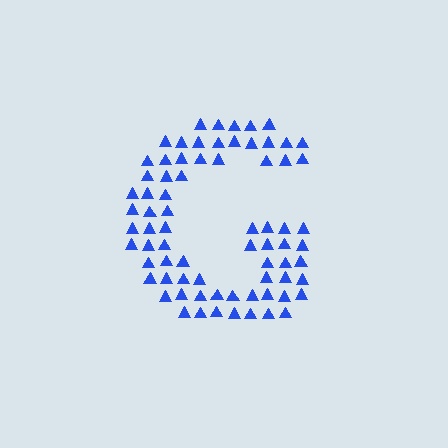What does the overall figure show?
The overall figure shows the letter G.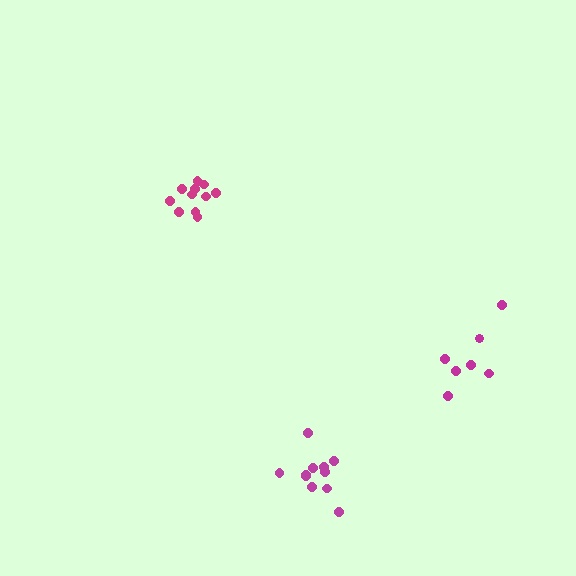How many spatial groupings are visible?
There are 3 spatial groupings.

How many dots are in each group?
Group 1: 11 dots, Group 2: 7 dots, Group 3: 11 dots (29 total).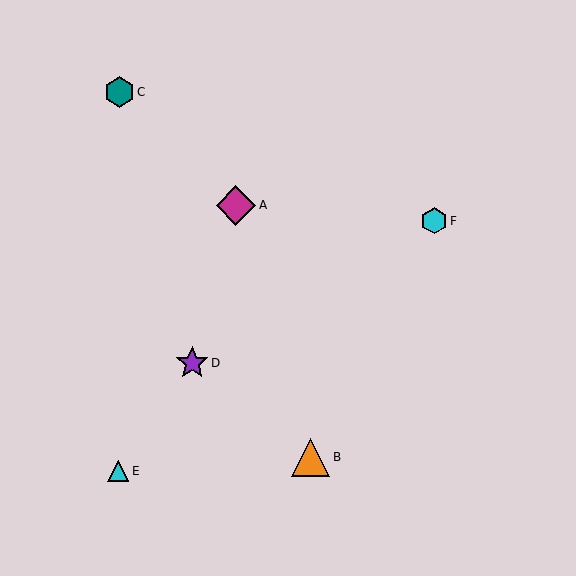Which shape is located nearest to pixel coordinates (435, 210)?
The cyan hexagon (labeled F) at (434, 221) is nearest to that location.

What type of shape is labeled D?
Shape D is a purple star.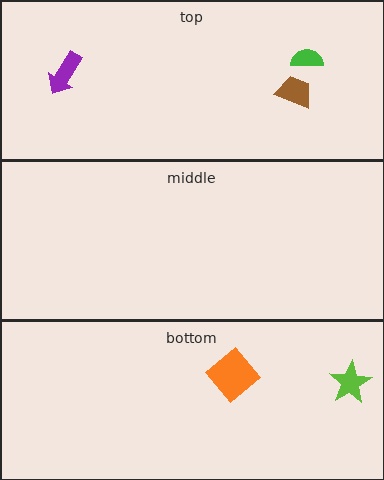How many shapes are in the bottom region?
2.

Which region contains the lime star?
The bottom region.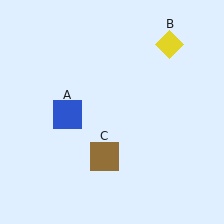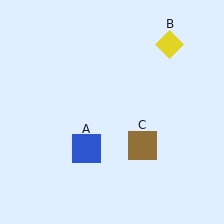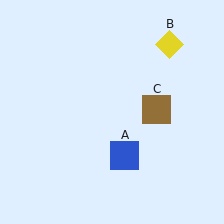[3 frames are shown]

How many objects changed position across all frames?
2 objects changed position: blue square (object A), brown square (object C).